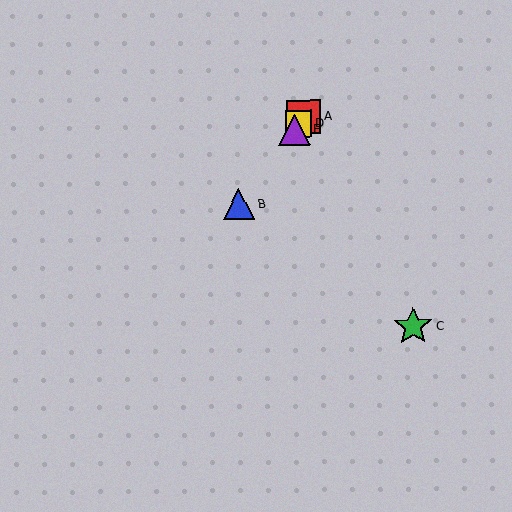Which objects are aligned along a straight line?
Objects A, B, D, E are aligned along a straight line.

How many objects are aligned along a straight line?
4 objects (A, B, D, E) are aligned along a straight line.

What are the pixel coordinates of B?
Object B is at (239, 204).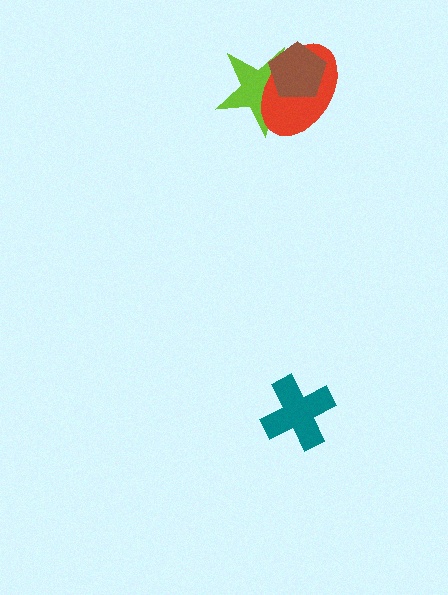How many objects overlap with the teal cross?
0 objects overlap with the teal cross.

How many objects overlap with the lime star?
2 objects overlap with the lime star.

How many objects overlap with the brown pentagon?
2 objects overlap with the brown pentagon.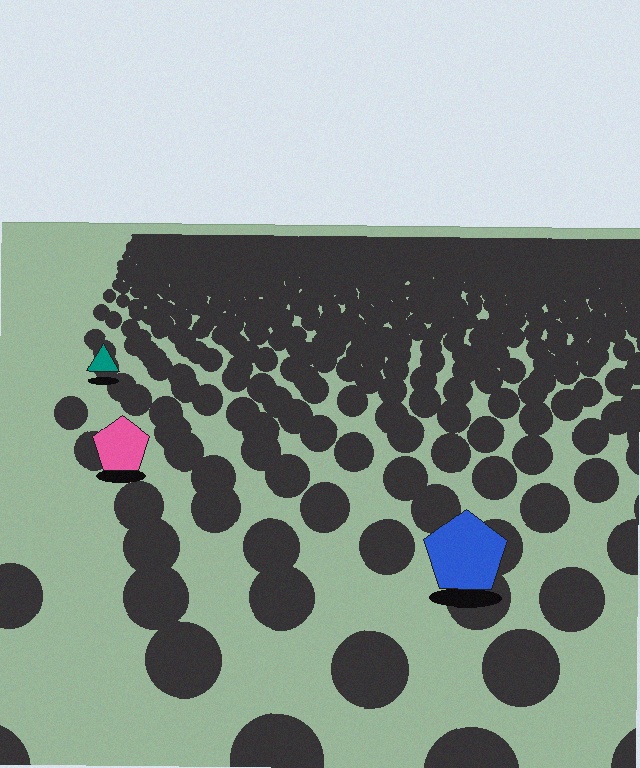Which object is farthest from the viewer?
The teal triangle is farthest from the viewer. It appears smaller and the ground texture around it is denser.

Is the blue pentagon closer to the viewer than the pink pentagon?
Yes. The blue pentagon is closer — you can tell from the texture gradient: the ground texture is coarser near it.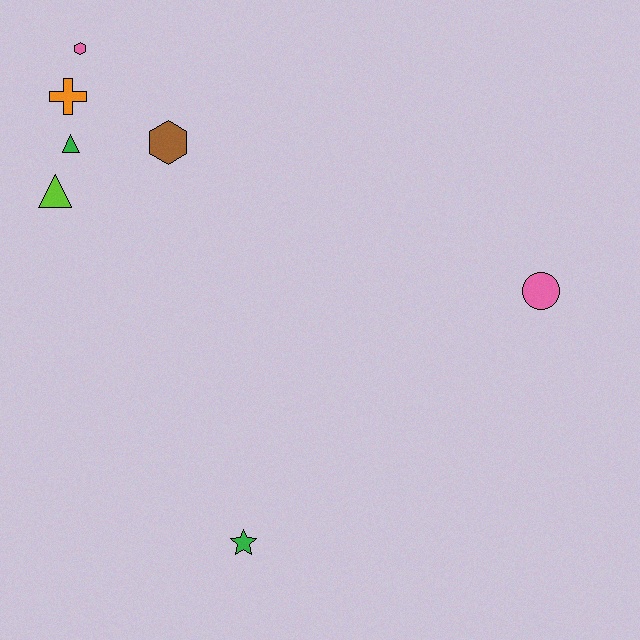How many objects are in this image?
There are 7 objects.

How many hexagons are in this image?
There are 2 hexagons.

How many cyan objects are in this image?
There are no cyan objects.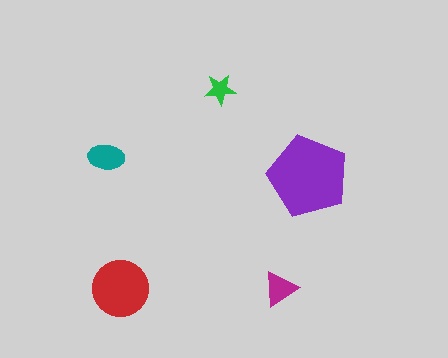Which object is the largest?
The purple pentagon.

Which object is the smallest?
The green star.